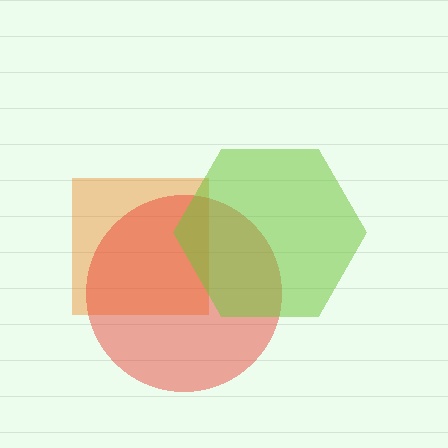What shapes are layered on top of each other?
The layered shapes are: an orange square, a red circle, a lime hexagon.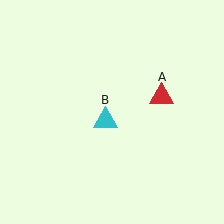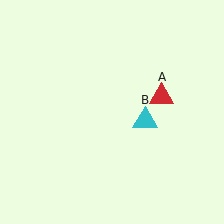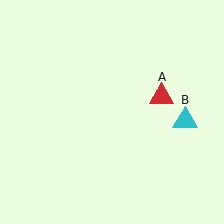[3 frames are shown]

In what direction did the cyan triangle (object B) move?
The cyan triangle (object B) moved right.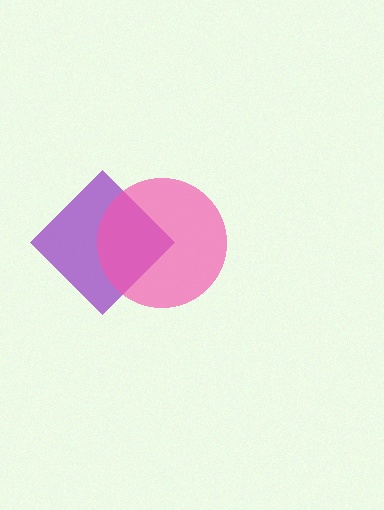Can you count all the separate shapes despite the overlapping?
Yes, there are 2 separate shapes.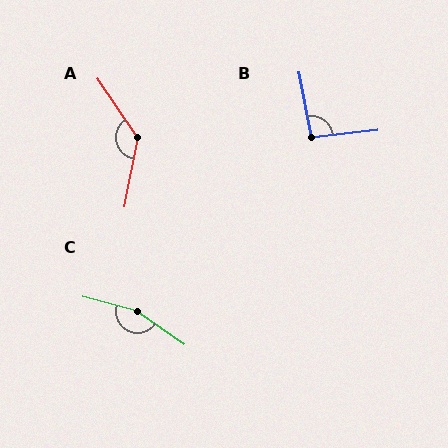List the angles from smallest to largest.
B (94°), A (134°), C (160°).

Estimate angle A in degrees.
Approximately 134 degrees.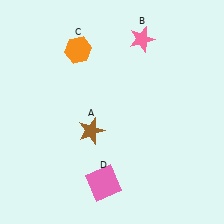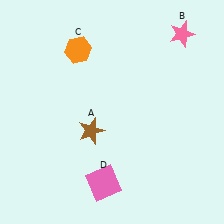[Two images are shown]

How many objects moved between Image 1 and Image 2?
1 object moved between the two images.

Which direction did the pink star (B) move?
The pink star (B) moved right.